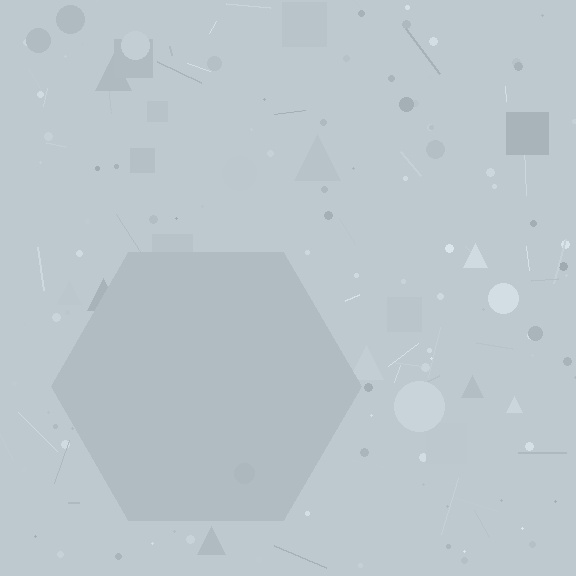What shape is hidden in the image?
A hexagon is hidden in the image.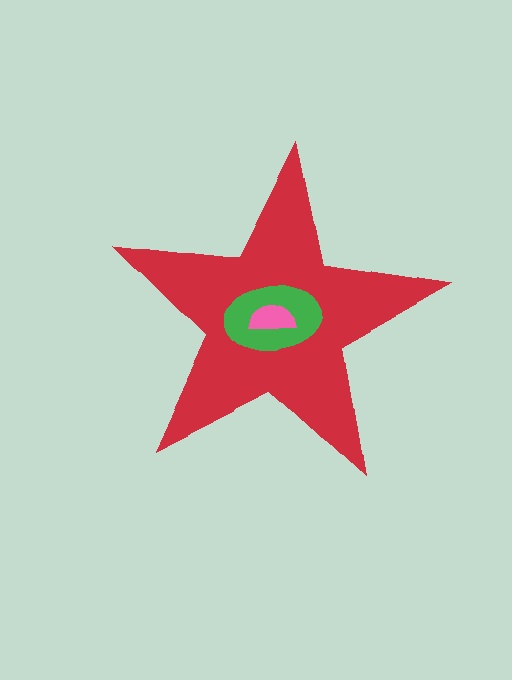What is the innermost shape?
The pink semicircle.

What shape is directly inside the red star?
The green ellipse.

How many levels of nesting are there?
3.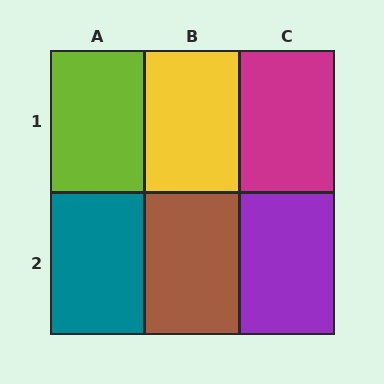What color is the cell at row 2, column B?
Brown.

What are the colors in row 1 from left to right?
Lime, yellow, magenta.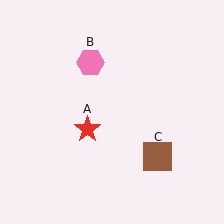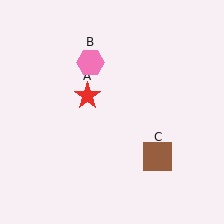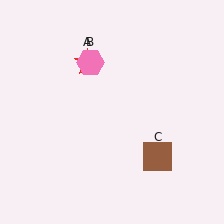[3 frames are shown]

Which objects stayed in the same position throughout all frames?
Pink hexagon (object B) and brown square (object C) remained stationary.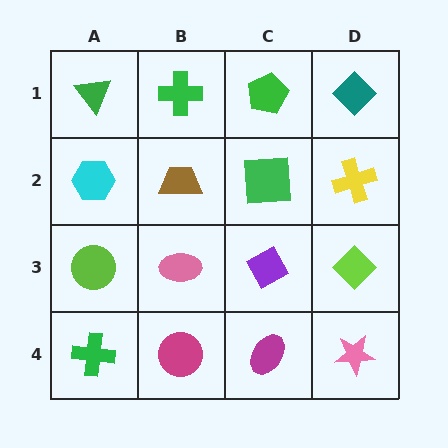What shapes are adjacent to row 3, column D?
A yellow cross (row 2, column D), a pink star (row 4, column D), a purple diamond (row 3, column C).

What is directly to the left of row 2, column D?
A green square.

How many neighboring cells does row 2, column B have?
4.